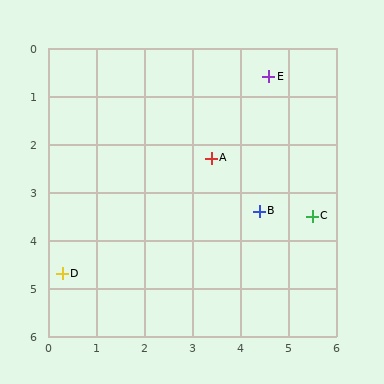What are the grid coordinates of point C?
Point C is at approximately (5.5, 3.5).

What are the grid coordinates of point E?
Point E is at approximately (4.6, 0.6).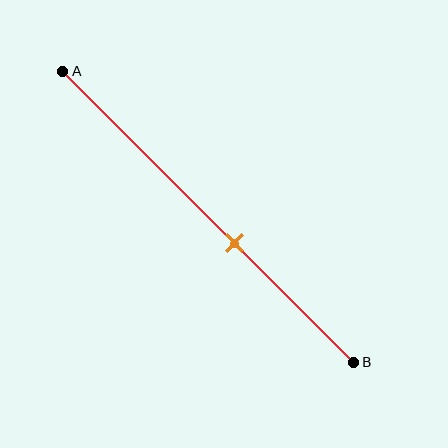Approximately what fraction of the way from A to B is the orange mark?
The orange mark is approximately 60% of the way from A to B.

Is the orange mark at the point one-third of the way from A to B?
No, the mark is at about 60% from A, not at the 33% one-third point.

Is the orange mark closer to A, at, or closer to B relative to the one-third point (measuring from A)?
The orange mark is closer to point B than the one-third point of segment AB.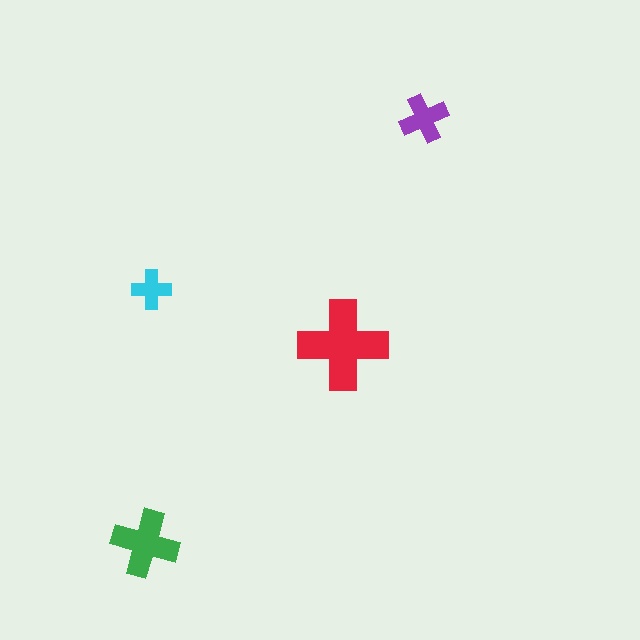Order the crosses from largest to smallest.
the red one, the green one, the purple one, the cyan one.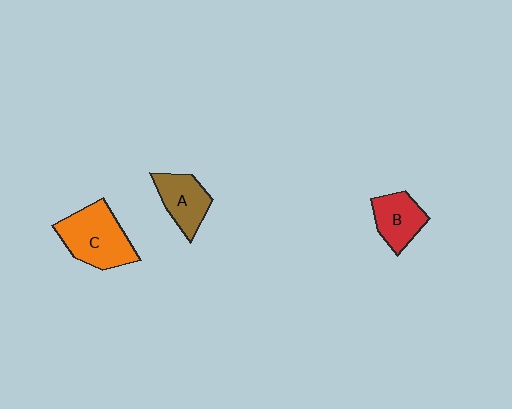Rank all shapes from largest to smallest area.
From largest to smallest: C (orange), A (brown), B (red).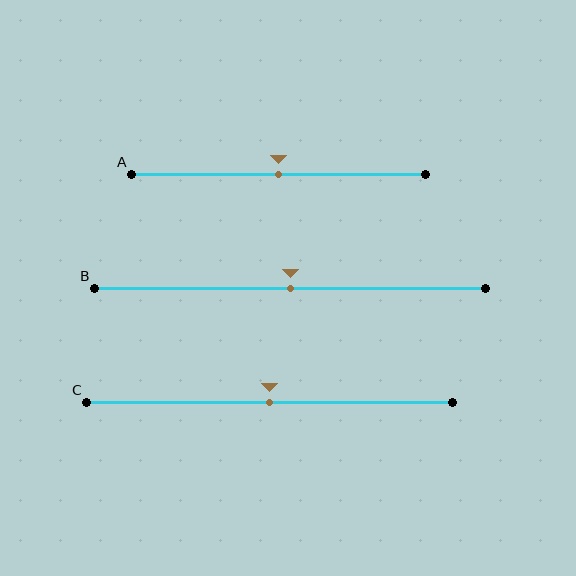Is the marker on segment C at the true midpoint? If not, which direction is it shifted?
Yes, the marker on segment C is at the true midpoint.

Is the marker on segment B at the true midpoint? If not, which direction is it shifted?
Yes, the marker on segment B is at the true midpoint.